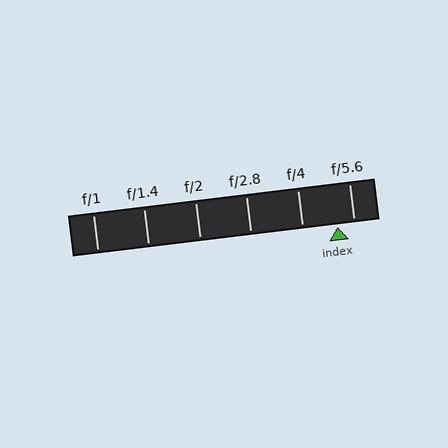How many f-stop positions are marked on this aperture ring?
There are 6 f-stop positions marked.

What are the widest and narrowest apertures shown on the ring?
The widest aperture shown is f/1 and the narrowest is f/5.6.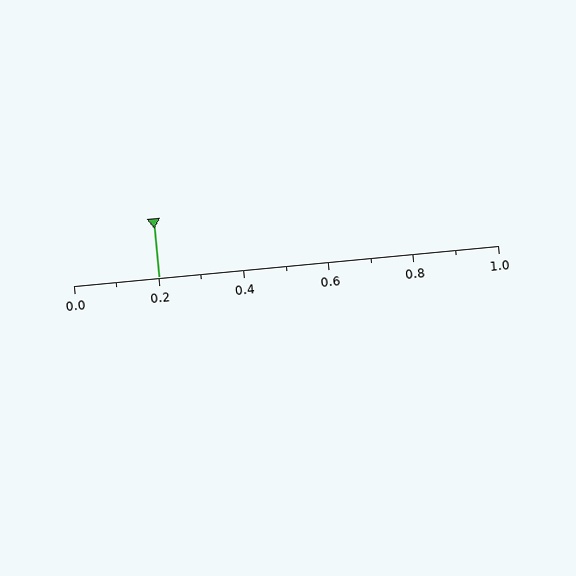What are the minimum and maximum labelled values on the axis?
The axis runs from 0.0 to 1.0.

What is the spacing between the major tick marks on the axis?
The major ticks are spaced 0.2 apart.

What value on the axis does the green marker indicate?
The marker indicates approximately 0.2.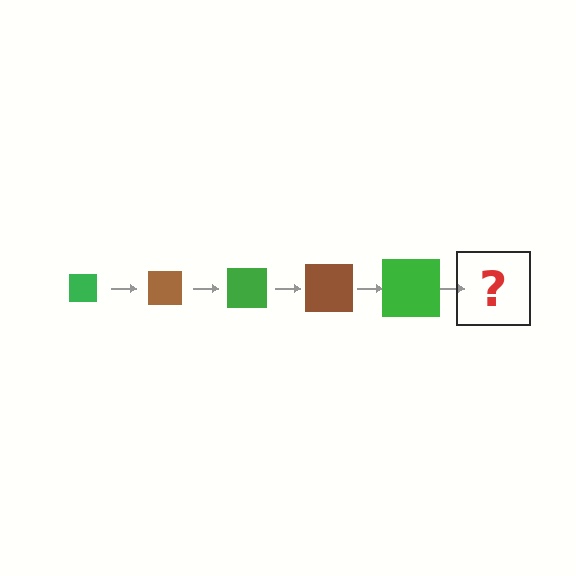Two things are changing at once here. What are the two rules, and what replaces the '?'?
The two rules are that the square grows larger each step and the color cycles through green and brown. The '?' should be a brown square, larger than the previous one.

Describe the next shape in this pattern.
It should be a brown square, larger than the previous one.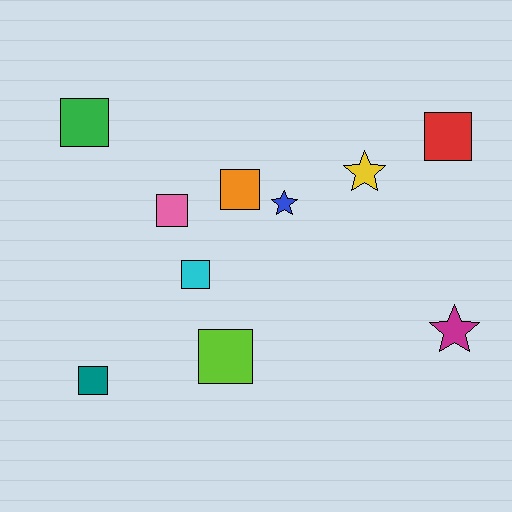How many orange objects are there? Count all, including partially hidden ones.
There is 1 orange object.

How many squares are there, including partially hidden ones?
There are 7 squares.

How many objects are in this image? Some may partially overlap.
There are 10 objects.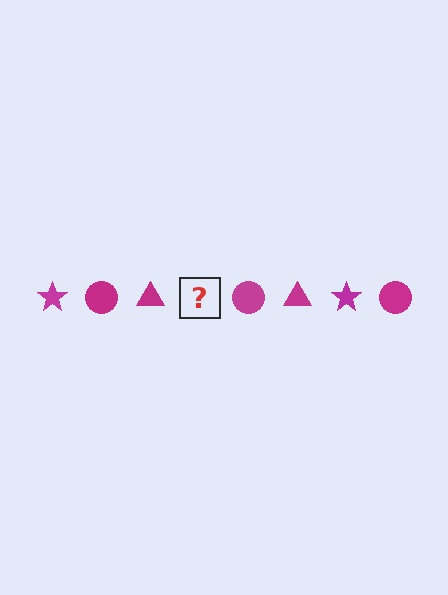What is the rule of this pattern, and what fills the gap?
The rule is that the pattern cycles through star, circle, triangle shapes in magenta. The gap should be filled with a magenta star.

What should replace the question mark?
The question mark should be replaced with a magenta star.